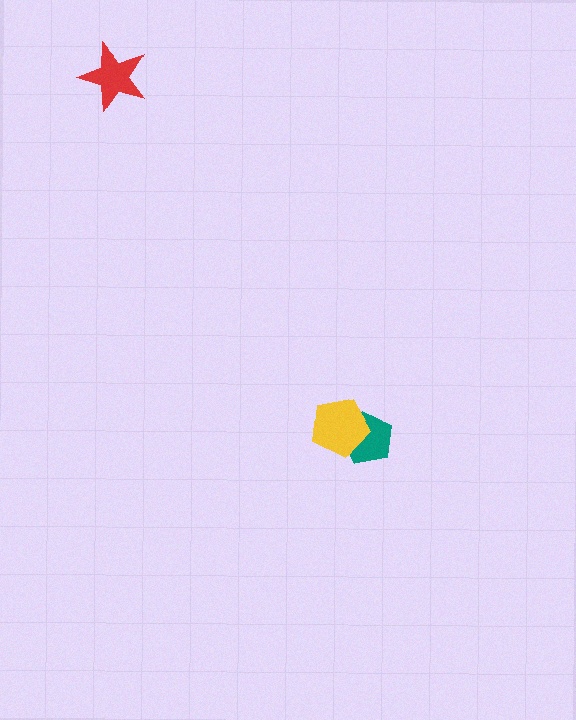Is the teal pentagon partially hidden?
Yes, it is partially covered by another shape.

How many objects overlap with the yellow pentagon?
1 object overlaps with the yellow pentagon.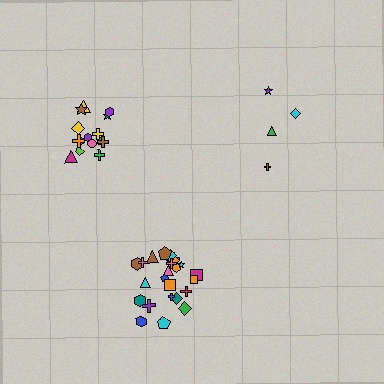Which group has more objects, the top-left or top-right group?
The top-left group.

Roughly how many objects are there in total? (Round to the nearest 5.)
Roughly 45 objects in total.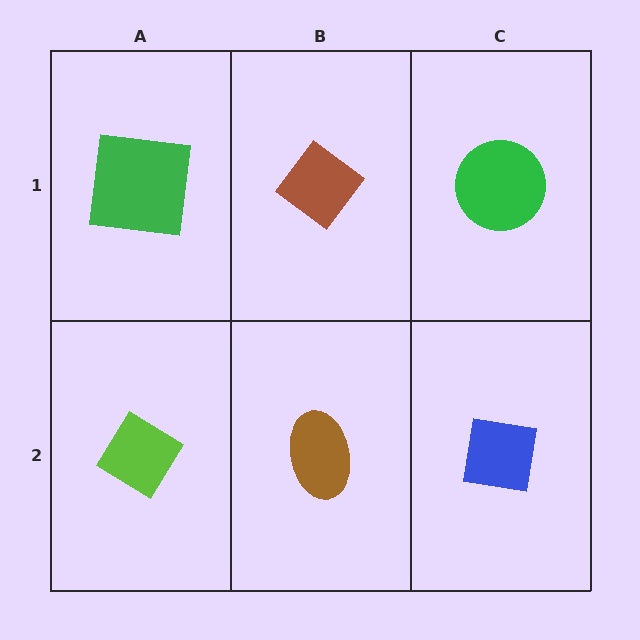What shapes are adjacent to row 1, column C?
A blue square (row 2, column C), a brown diamond (row 1, column B).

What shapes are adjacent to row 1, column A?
A lime diamond (row 2, column A), a brown diamond (row 1, column B).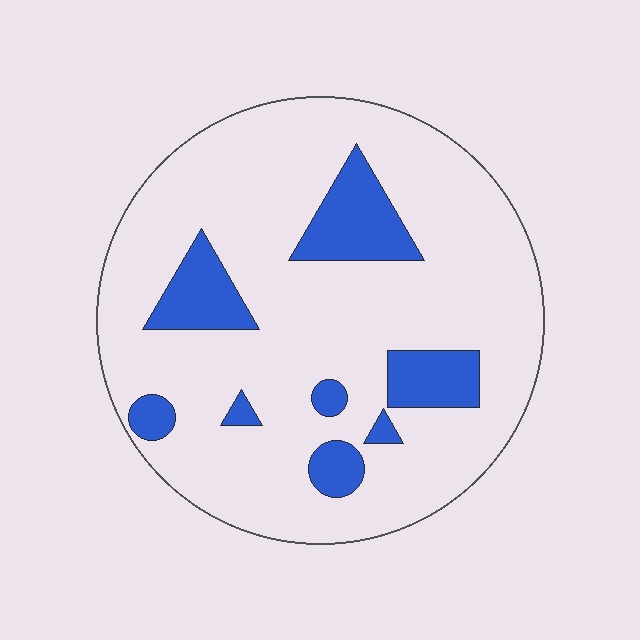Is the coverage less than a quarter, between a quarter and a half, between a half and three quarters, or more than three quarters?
Less than a quarter.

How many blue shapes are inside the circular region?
8.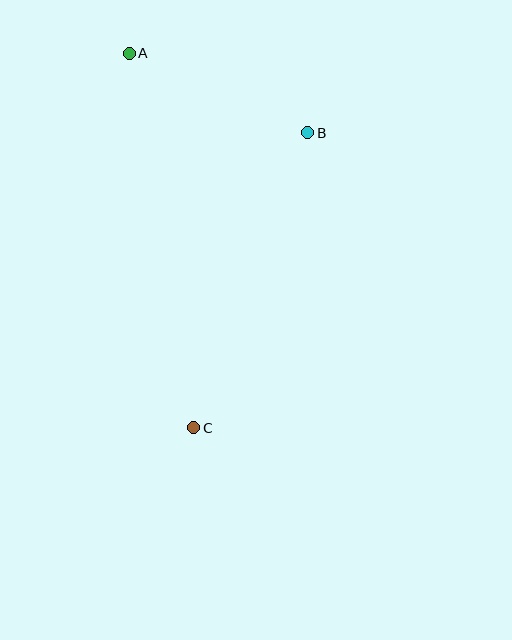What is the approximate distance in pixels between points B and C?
The distance between B and C is approximately 316 pixels.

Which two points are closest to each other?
Points A and B are closest to each other.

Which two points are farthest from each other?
Points A and C are farthest from each other.